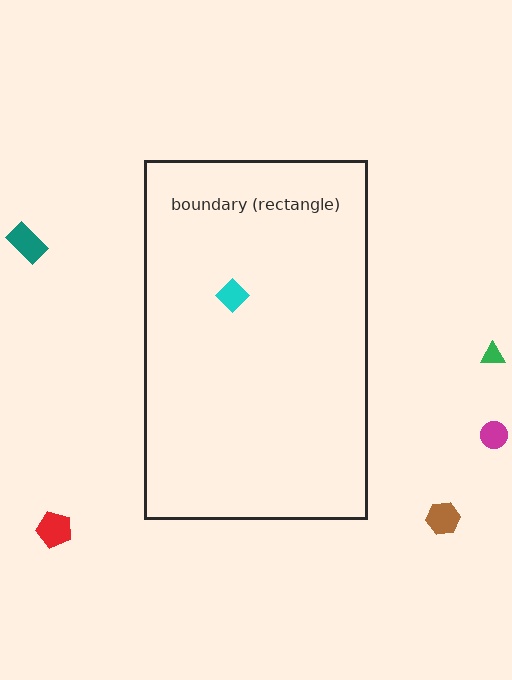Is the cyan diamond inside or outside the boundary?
Inside.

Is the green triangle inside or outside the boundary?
Outside.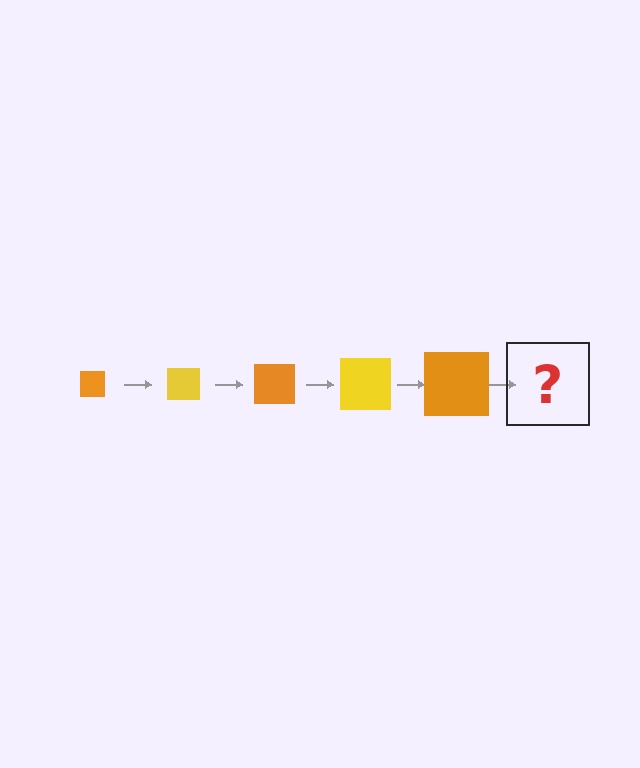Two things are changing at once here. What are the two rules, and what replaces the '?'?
The two rules are that the square grows larger each step and the color cycles through orange and yellow. The '?' should be a yellow square, larger than the previous one.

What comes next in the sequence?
The next element should be a yellow square, larger than the previous one.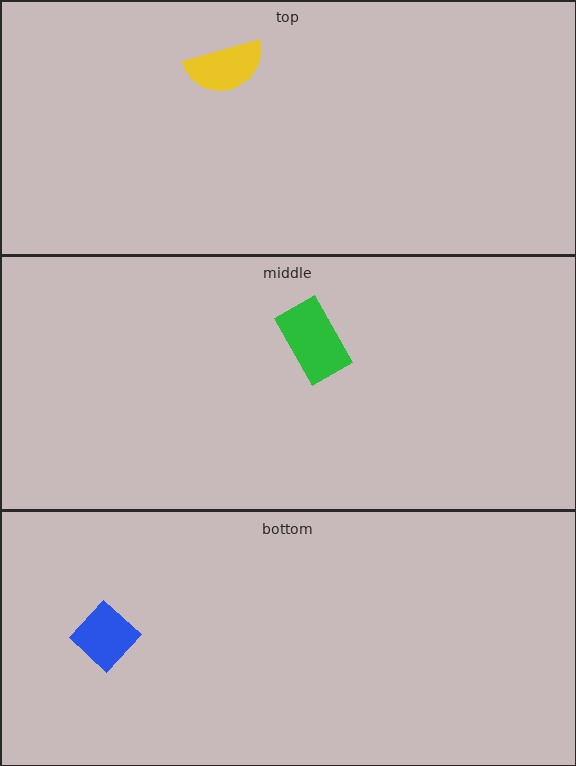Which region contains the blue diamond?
The bottom region.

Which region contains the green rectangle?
The middle region.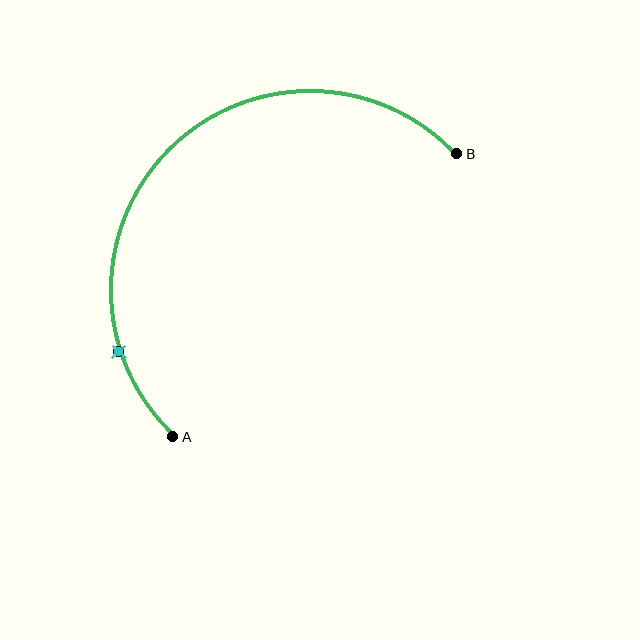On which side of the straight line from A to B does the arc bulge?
The arc bulges above and to the left of the straight line connecting A and B.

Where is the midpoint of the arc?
The arc midpoint is the point on the curve farthest from the straight line joining A and B. It sits above and to the left of that line.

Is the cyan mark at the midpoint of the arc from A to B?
No. The cyan mark lies on the arc but is closer to endpoint A. The arc midpoint would be at the point on the curve equidistant along the arc from both A and B.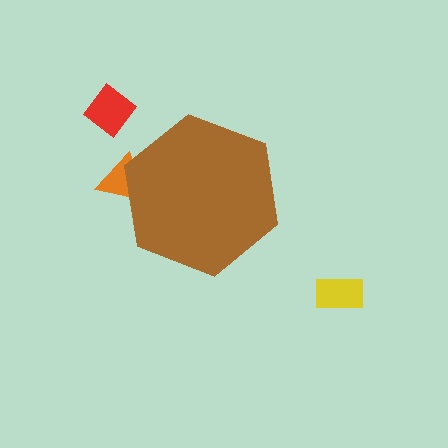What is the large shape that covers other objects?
A brown hexagon.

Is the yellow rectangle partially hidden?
No, the yellow rectangle is fully visible.